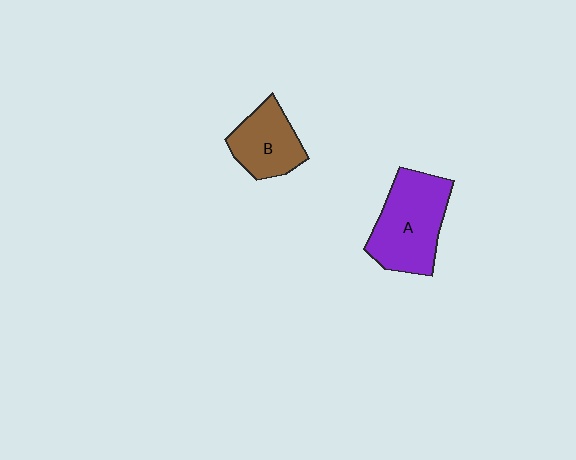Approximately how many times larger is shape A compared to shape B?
Approximately 1.5 times.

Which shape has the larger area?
Shape A (purple).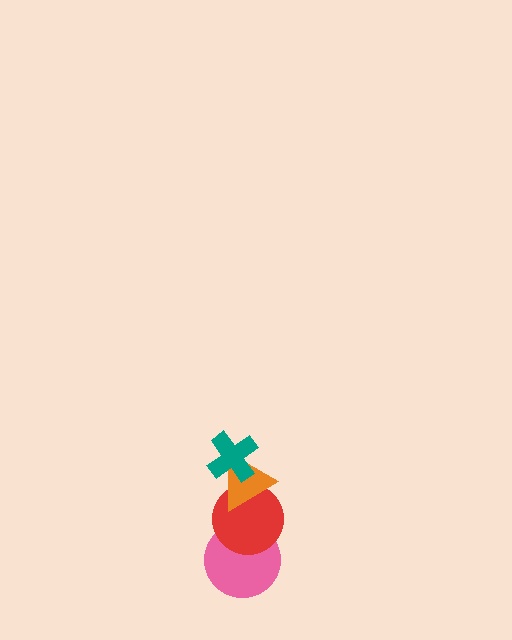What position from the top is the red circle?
The red circle is 3rd from the top.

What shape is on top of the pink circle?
The red circle is on top of the pink circle.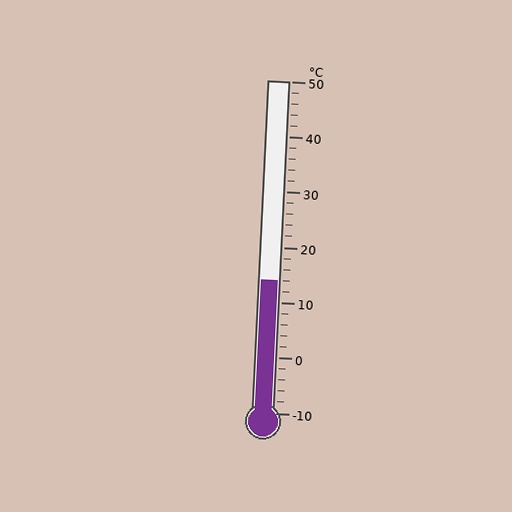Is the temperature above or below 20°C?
The temperature is below 20°C.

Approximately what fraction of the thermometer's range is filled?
The thermometer is filled to approximately 40% of its range.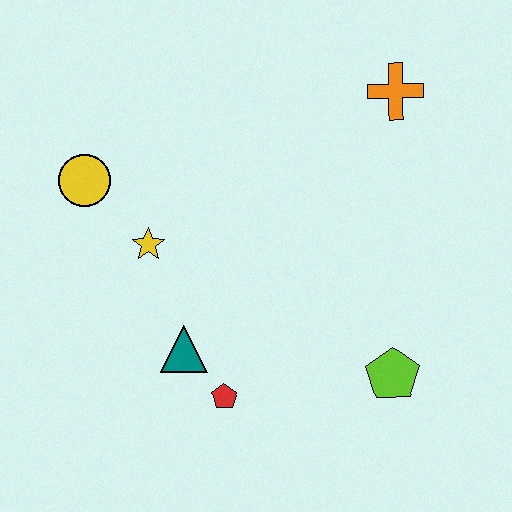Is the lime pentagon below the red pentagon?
No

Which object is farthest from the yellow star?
The orange cross is farthest from the yellow star.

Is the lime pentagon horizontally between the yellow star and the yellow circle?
No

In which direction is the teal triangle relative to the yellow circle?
The teal triangle is below the yellow circle.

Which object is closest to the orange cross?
The lime pentagon is closest to the orange cross.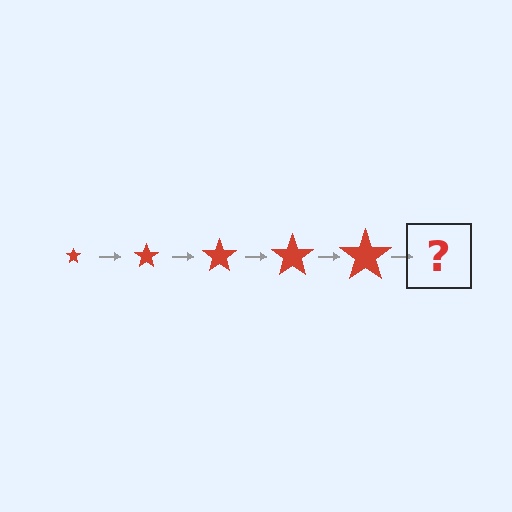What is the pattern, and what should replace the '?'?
The pattern is that the star gets progressively larger each step. The '?' should be a red star, larger than the previous one.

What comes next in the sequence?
The next element should be a red star, larger than the previous one.